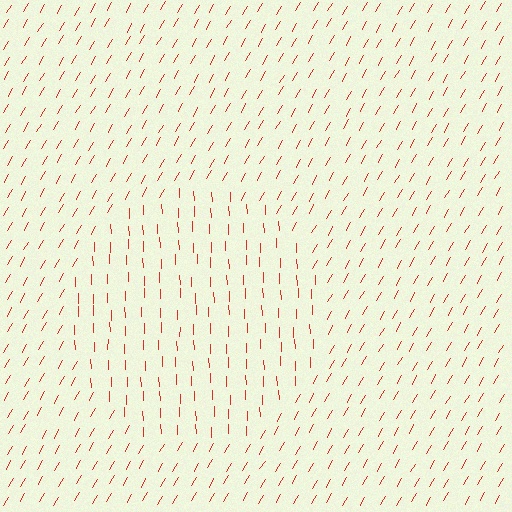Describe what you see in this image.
The image is filled with small red line segments. A circle region in the image has lines oriented differently from the surrounding lines, creating a visible texture boundary.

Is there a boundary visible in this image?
Yes, there is a texture boundary formed by a change in line orientation.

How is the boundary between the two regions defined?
The boundary is defined purely by a change in line orientation (approximately 32 degrees difference). All lines are the same color and thickness.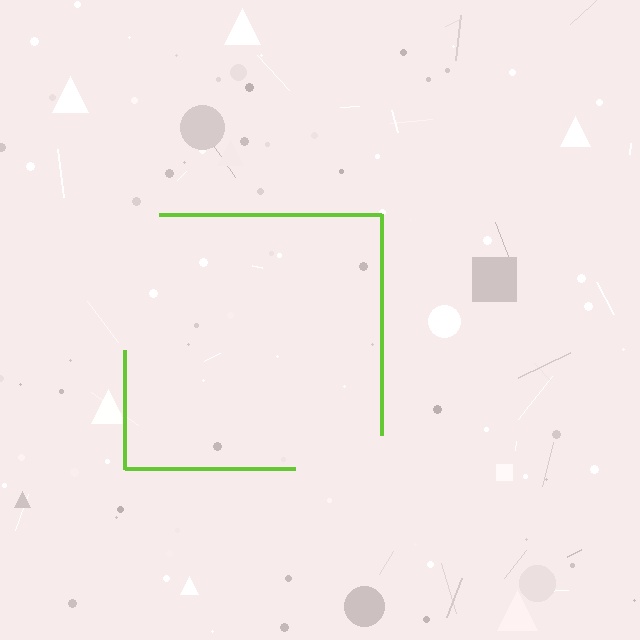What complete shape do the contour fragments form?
The contour fragments form a square.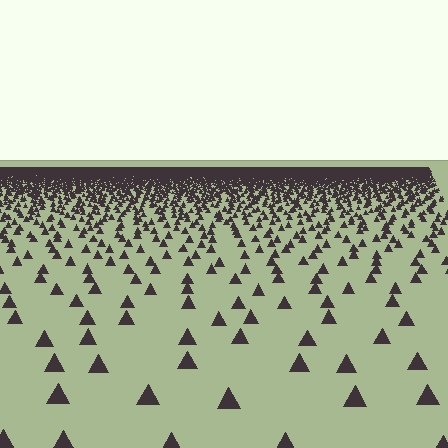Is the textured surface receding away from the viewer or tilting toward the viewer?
The surface is receding away from the viewer. Texture elements get smaller and denser toward the top.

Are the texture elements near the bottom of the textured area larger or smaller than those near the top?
Larger. Near the bottom, elements are closer to the viewer and appear at a bigger on-screen size.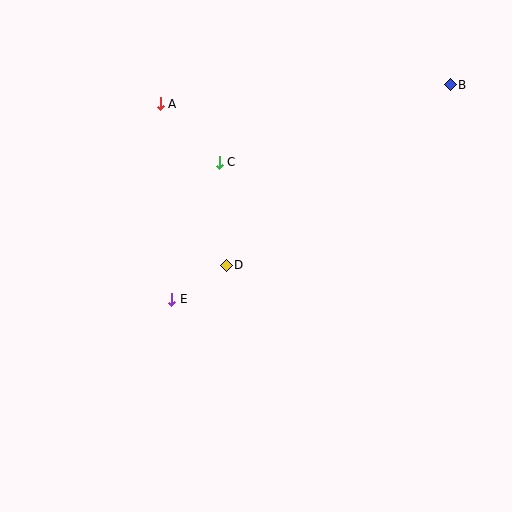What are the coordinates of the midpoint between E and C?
The midpoint between E and C is at (196, 231).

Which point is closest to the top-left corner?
Point A is closest to the top-left corner.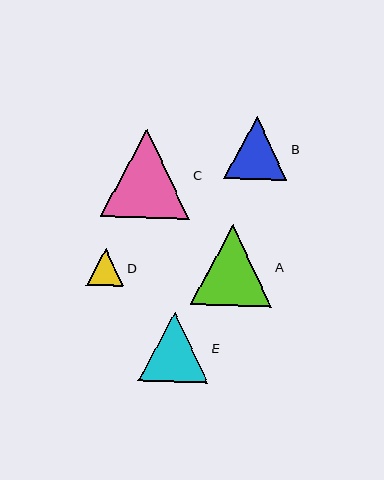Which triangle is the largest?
Triangle C is the largest with a size of approximately 89 pixels.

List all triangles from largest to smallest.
From largest to smallest: C, A, E, B, D.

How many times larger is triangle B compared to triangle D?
Triangle B is approximately 1.7 times the size of triangle D.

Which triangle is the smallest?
Triangle D is the smallest with a size of approximately 37 pixels.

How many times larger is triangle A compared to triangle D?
Triangle A is approximately 2.2 times the size of triangle D.